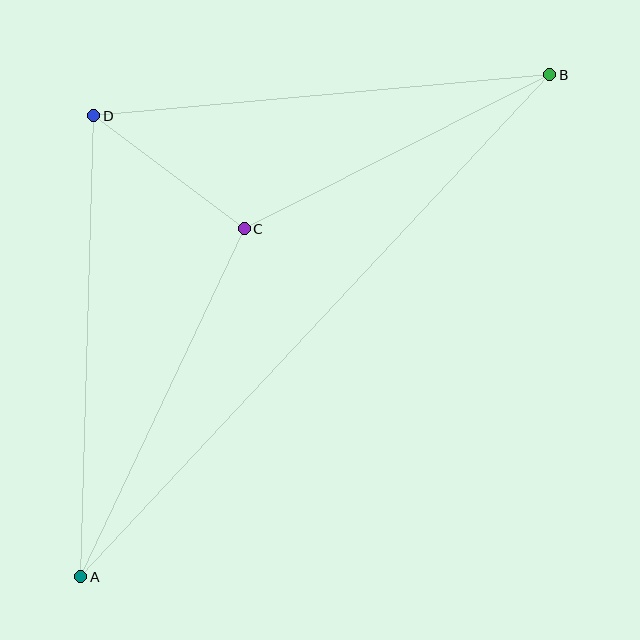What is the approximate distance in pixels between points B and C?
The distance between B and C is approximately 342 pixels.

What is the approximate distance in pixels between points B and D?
The distance between B and D is approximately 458 pixels.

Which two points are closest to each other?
Points C and D are closest to each other.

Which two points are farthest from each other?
Points A and B are farthest from each other.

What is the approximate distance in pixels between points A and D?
The distance between A and D is approximately 461 pixels.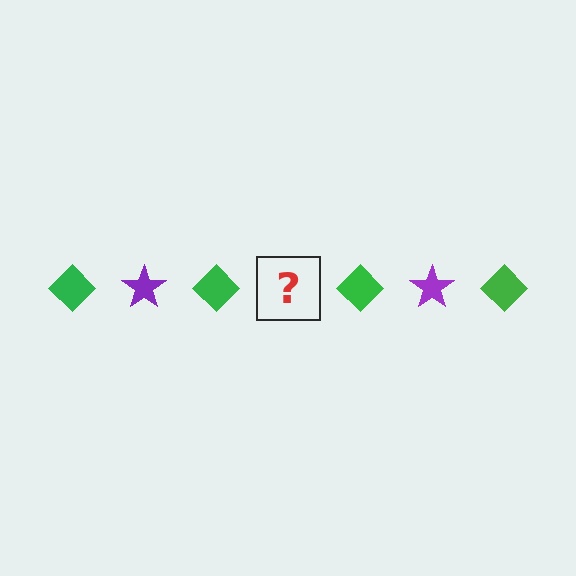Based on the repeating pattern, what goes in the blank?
The blank should be a purple star.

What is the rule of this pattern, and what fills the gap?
The rule is that the pattern alternates between green diamond and purple star. The gap should be filled with a purple star.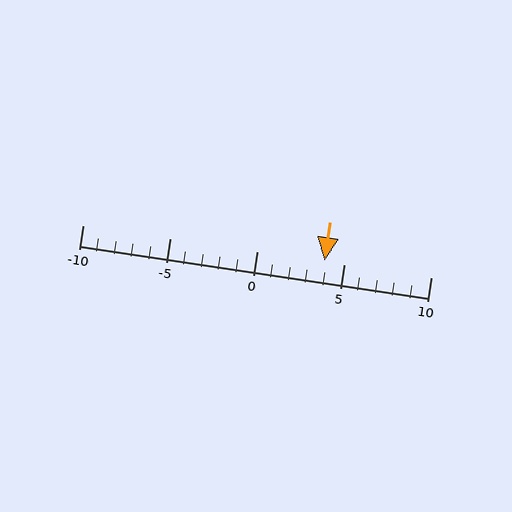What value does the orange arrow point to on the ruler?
The orange arrow points to approximately 4.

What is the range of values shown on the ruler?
The ruler shows values from -10 to 10.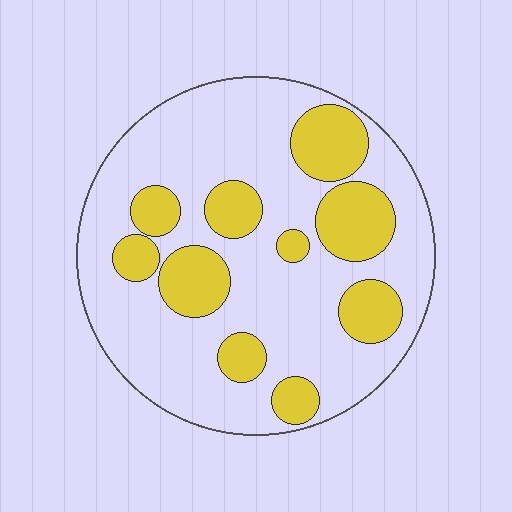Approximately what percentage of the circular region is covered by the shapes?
Approximately 30%.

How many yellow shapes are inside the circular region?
10.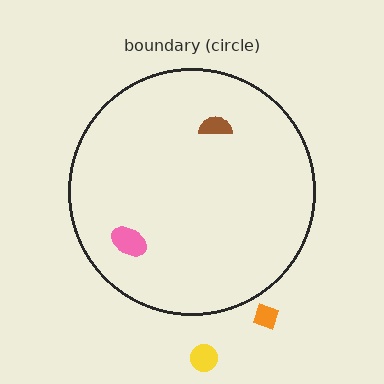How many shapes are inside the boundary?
2 inside, 2 outside.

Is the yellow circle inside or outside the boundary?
Outside.